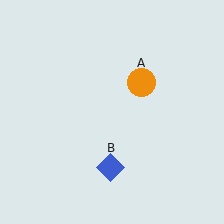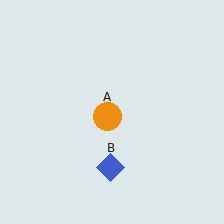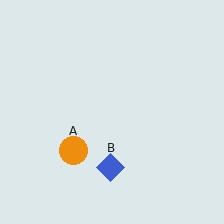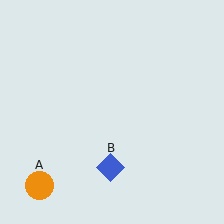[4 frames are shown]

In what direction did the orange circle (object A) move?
The orange circle (object A) moved down and to the left.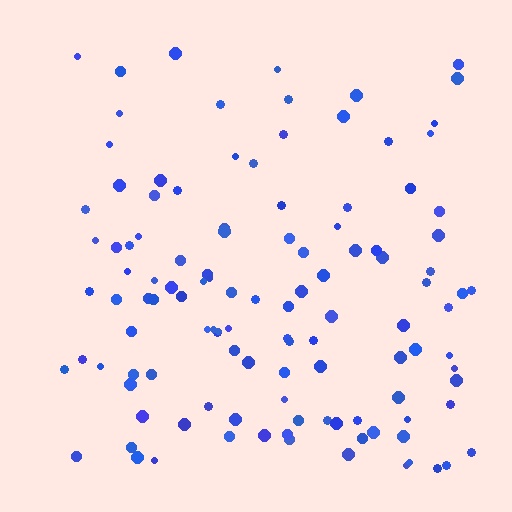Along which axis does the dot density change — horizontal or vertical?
Vertical.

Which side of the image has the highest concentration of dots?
The bottom.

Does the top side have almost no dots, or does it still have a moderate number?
Still a moderate number, just noticeably fewer than the bottom.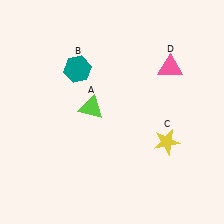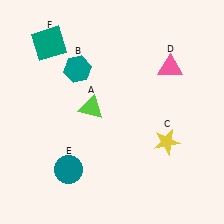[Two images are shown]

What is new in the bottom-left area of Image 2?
A teal circle (E) was added in the bottom-left area of Image 2.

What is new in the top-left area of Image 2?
A teal square (F) was added in the top-left area of Image 2.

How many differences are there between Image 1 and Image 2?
There are 2 differences between the two images.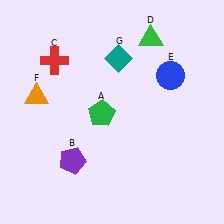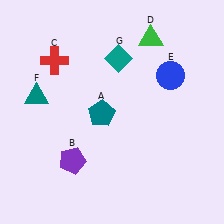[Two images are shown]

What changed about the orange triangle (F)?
In Image 1, F is orange. In Image 2, it changed to teal.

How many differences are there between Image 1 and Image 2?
There are 2 differences between the two images.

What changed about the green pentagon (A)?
In Image 1, A is green. In Image 2, it changed to teal.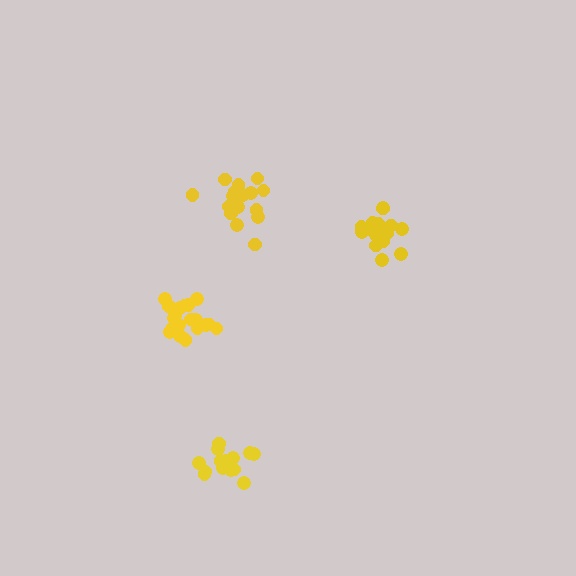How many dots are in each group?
Group 1: 20 dots, Group 2: 17 dots, Group 3: 16 dots, Group 4: 21 dots (74 total).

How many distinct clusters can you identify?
There are 4 distinct clusters.